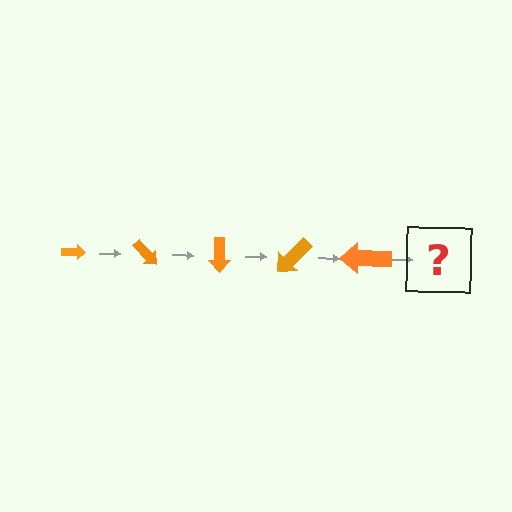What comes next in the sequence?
The next element should be an arrow, larger than the previous one and rotated 225 degrees from the start.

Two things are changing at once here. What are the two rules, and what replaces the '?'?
The two rules are that the arrow grows larger each step and it rotates 45 degrees each step. The '?' should be an arrow, larger than the previous one and rotated 225 degrees from the start.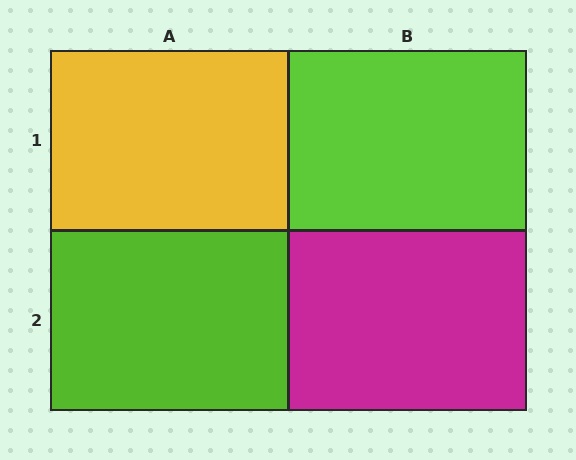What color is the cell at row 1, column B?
Lime.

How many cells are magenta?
1 cell is magenta.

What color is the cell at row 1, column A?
Yellow.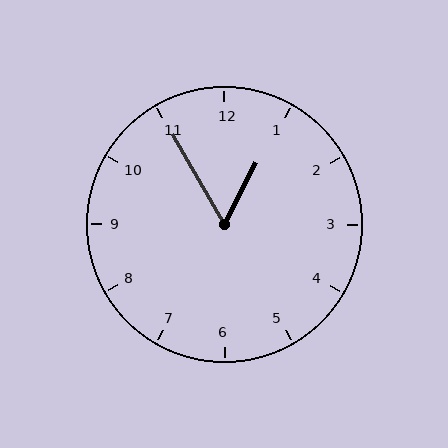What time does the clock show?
12:55.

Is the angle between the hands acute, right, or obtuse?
It is acute.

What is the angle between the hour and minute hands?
Approximately 58 degrees.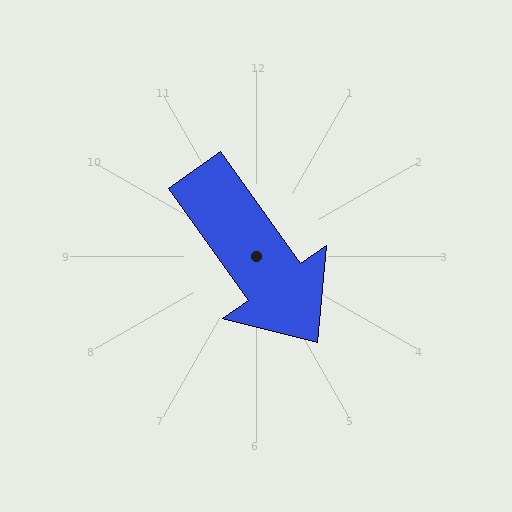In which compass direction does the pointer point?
Southeast.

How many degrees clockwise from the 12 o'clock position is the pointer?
Approximately 145 degrees.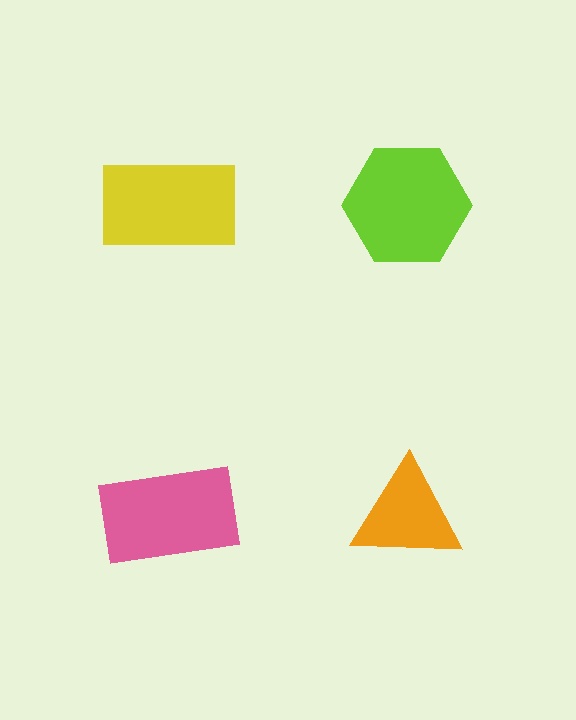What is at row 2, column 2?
An orange triangle.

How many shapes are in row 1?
2 shapes.